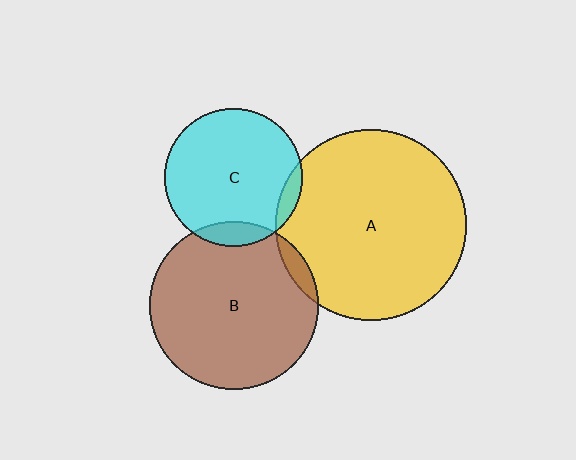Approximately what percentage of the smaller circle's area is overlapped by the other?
Approximately 5%.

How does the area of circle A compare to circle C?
Approximately 1.9 times.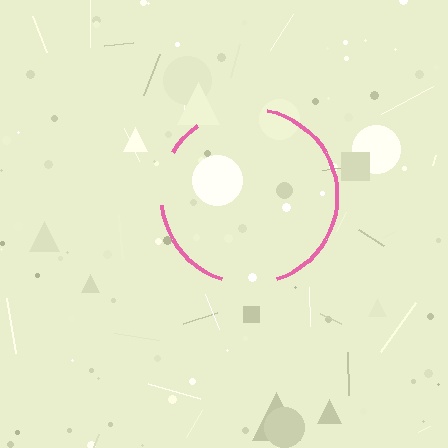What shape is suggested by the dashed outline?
The dashed outline suggests a circle.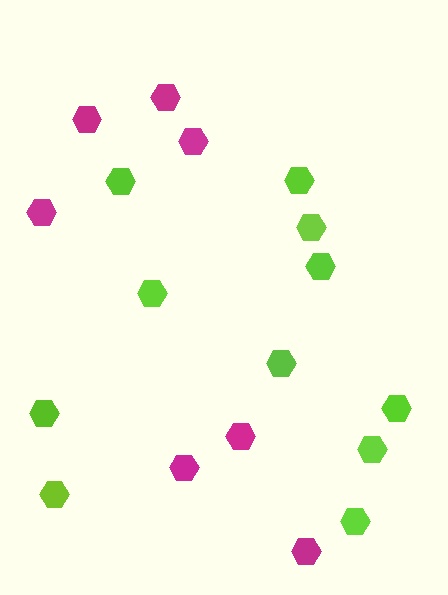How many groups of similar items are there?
There are 2 groups: one group of lime hexagons (11) and one group of magenta hexagons (7).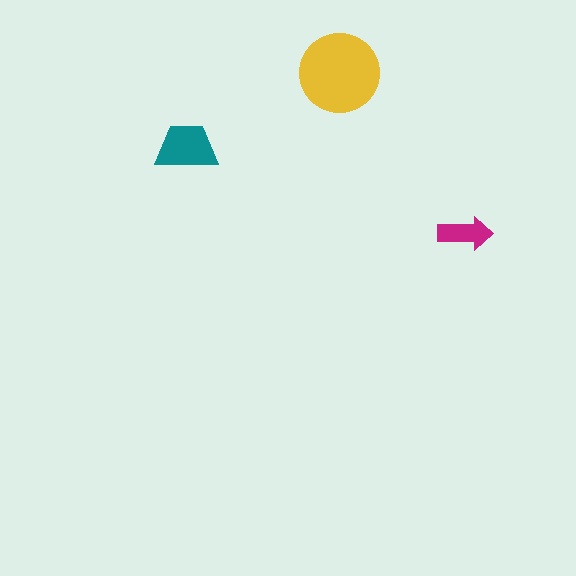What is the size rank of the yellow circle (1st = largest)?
1st.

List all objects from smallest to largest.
The magenta arrow, the teal trapezoid, the yellow circle.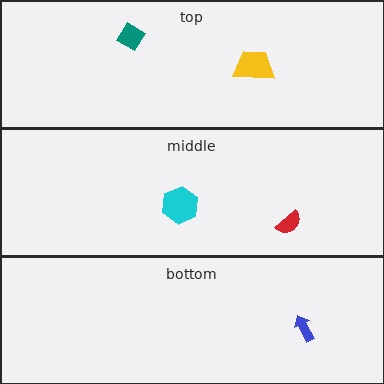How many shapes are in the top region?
2.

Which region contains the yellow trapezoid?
The top region.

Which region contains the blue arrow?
The bottom region.